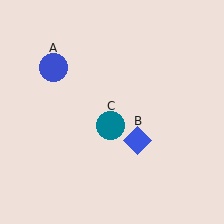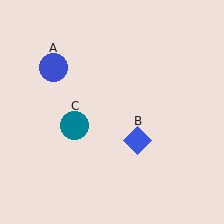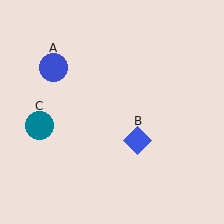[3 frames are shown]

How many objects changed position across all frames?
1 object changed position: teal circle (object C).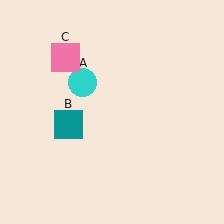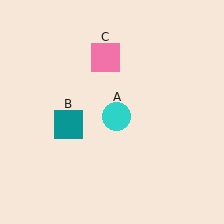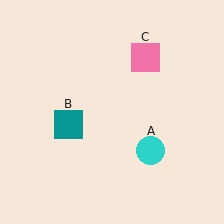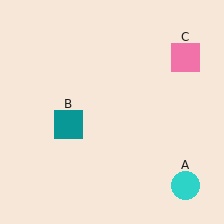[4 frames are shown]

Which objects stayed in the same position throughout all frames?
Teal square (object B) remained stationary.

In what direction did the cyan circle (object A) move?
The cyan circle (object A) moved down and to the right.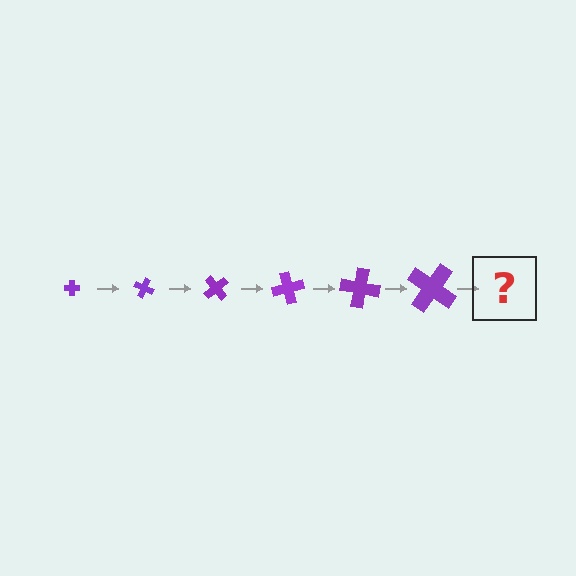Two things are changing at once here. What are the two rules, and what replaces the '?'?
The two rules are that the cross grows larger each step and it rotates 25 degrees each step. The '?' should be a cross, larger than the previous one and rotated 150 degrees from the start.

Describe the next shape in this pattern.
It should be a cross, larger than the previous one and rotated 150 degrees from the start.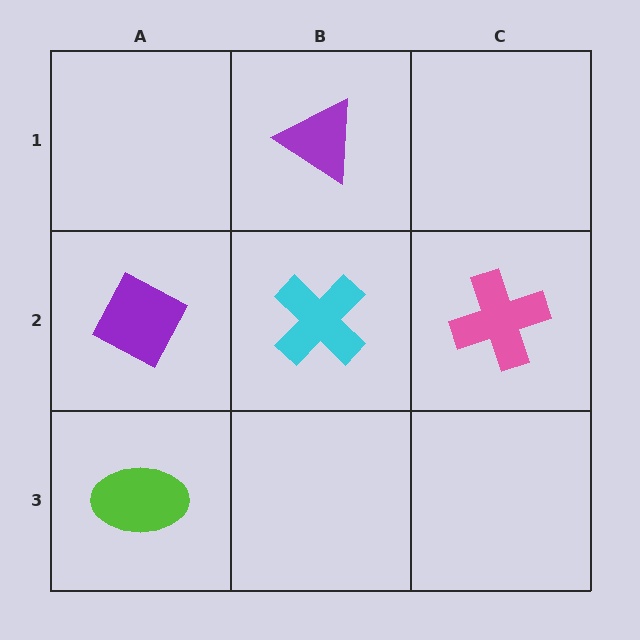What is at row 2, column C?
A pink cross.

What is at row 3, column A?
A lime ellipse.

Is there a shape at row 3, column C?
No, that cell is empty.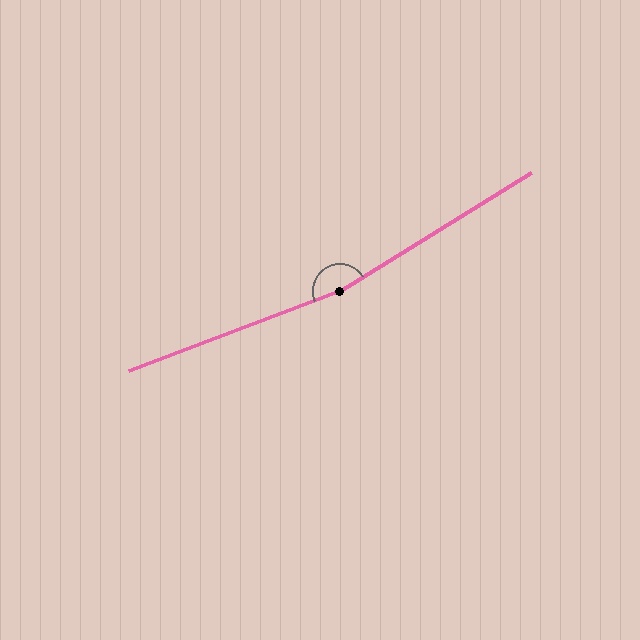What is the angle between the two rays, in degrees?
Approximately 169 degrees.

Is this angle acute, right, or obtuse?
It is obtuse.